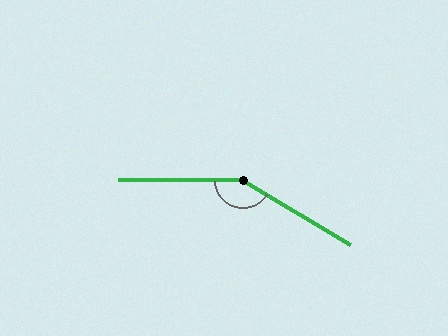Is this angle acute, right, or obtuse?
It is obtuse.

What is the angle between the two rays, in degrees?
Approximately 149 degrees.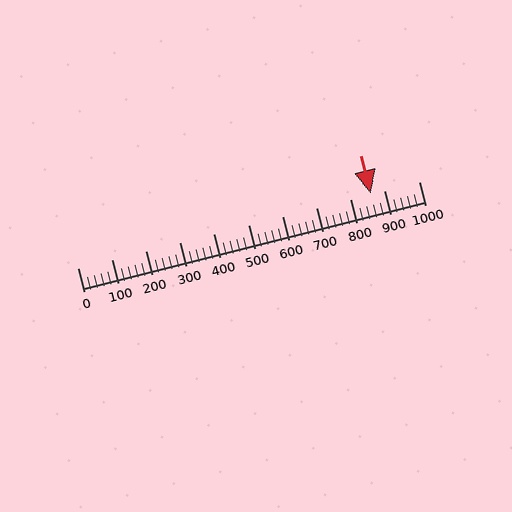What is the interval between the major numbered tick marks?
The major tick marks are spaced 100 units apart.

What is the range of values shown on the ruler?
The ruler shows values from 0 to 1000.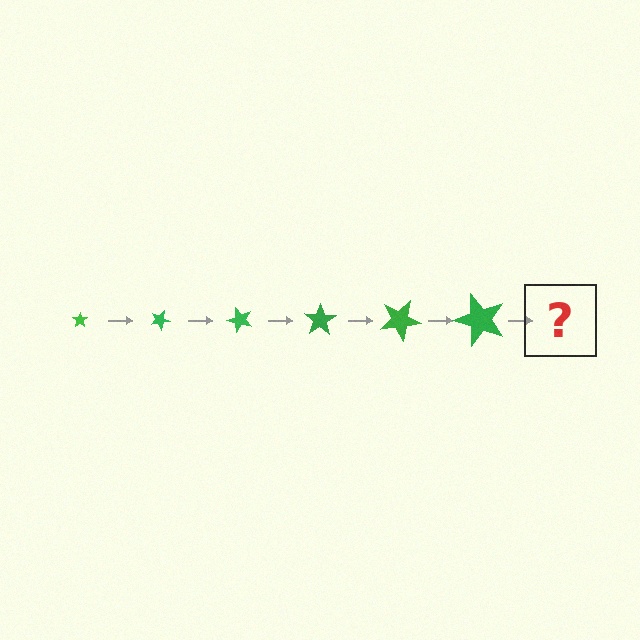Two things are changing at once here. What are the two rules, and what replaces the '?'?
The two rules are that the star grows larger each step and it rotates 25 degrees each step. The '?' should be a star, larger than the previous one and rotated 150 degrees from the start.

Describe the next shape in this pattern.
It should be a star, larger than the previous one and rotated 150 degrees from the start.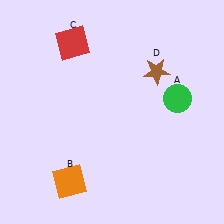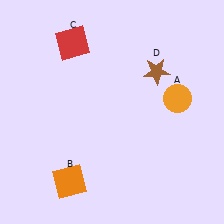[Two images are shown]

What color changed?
The circle (A) changed from green in Image 1 to orange in Image 2.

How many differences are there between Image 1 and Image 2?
There is 1 difference between the two images.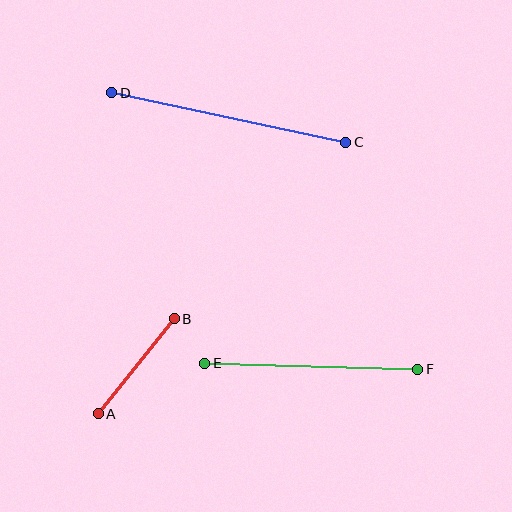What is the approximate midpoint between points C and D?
The midpoint is at approximately (229, 117) pixels.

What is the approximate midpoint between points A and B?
The midpoint is at approximately (136, 366) pixels.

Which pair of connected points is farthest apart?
Points C and D are farthest apart.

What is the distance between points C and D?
The distance is approximately 239 pixels.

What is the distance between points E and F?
The distance is approximately 213 pixels.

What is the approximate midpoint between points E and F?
The midpoint is at approximately (311, 366) pixels.